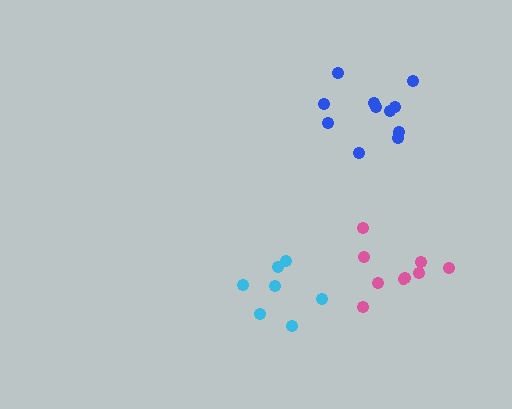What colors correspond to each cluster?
The clusters are colored: blue, cyan, pink.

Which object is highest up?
The blue cluster is topmost.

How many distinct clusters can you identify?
There are 3 distinct clusters.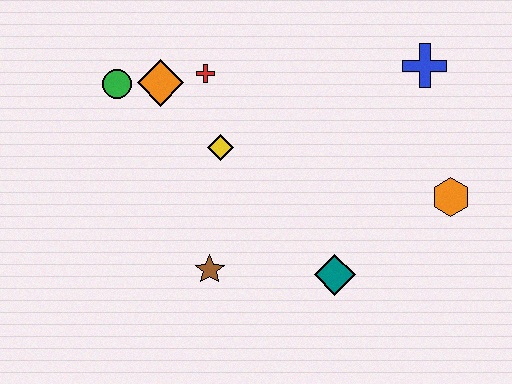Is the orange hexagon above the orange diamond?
No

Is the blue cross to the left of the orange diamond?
No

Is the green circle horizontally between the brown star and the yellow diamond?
No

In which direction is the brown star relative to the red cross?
The brown star is below the red cross.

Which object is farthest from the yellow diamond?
The orange hexagon is farthest from the yellow diamond.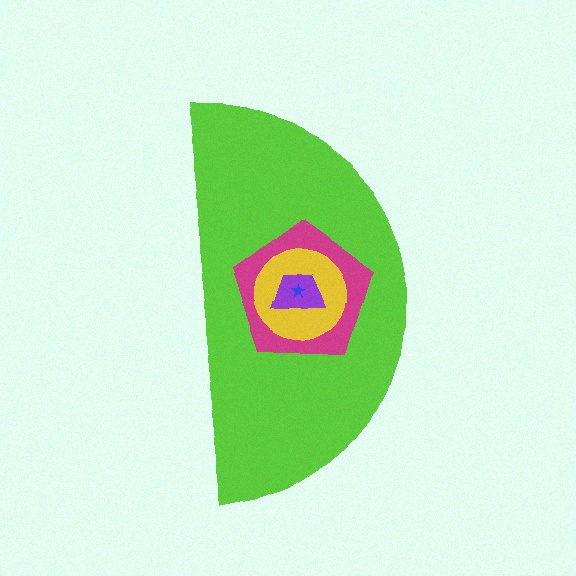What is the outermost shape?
The lime semicircle.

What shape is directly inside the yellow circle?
The purple trapezoid.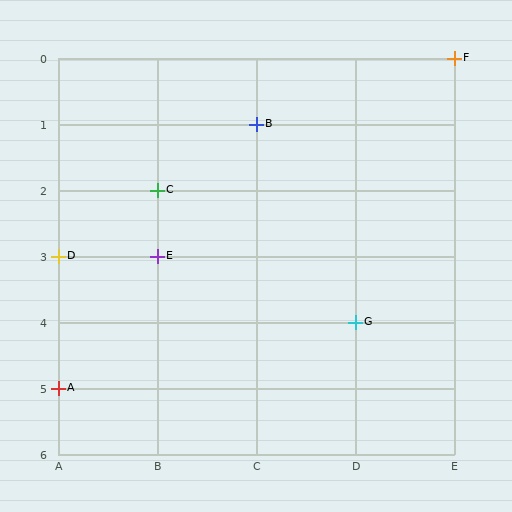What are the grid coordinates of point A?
Point A is at grid coordinates (A, 5).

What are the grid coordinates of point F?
Point F is at grid coordinates (E, 0).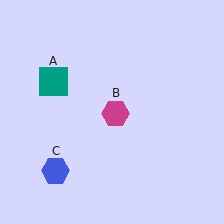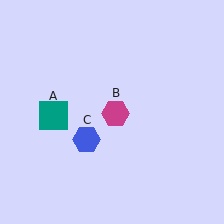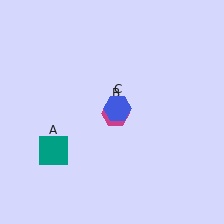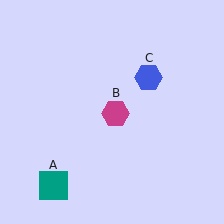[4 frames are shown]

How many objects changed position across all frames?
2 objects changed position: teal square (object A), blue hexagon (object C).